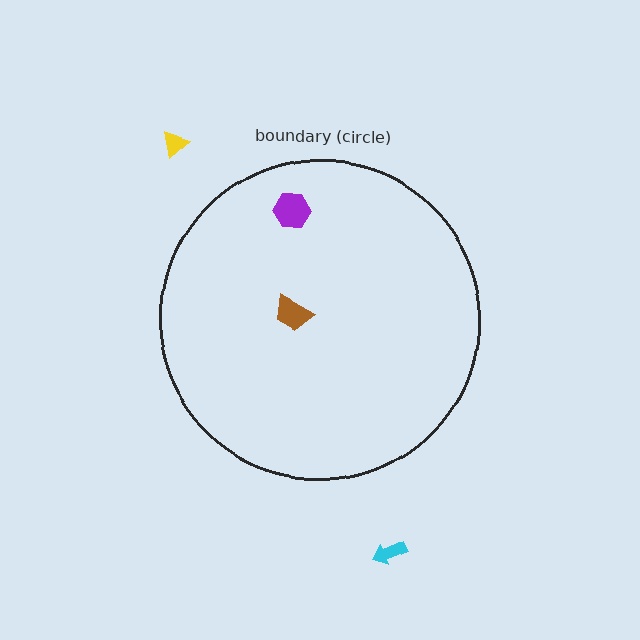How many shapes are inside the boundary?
2 inside, 2 outside.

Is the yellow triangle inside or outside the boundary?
Outside.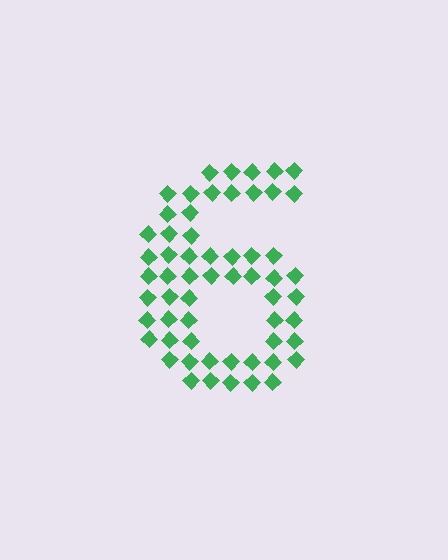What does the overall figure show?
The overall figure shows the digit 6.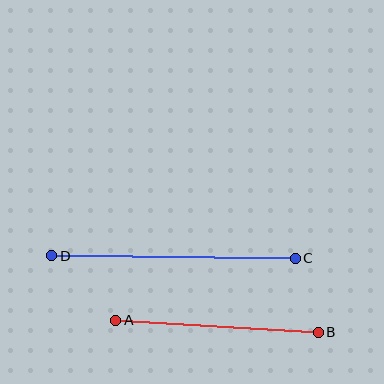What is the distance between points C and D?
The distance is approximately 243 pixels.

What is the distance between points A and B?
The distance is approximately 203 pixels.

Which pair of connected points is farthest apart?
Points C and D are farthest apart.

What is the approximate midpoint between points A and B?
The midpoint is at approximately (217, 326) pixels.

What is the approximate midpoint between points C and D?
The midpoint is at approximately (174, 257) pixels.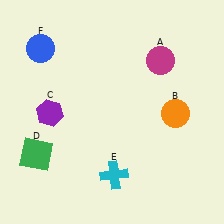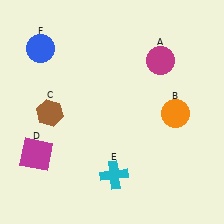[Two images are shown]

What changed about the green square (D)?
In Image 1, D is green. In Image 2, it changed to magenta.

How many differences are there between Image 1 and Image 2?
There are 2 differences between the two images.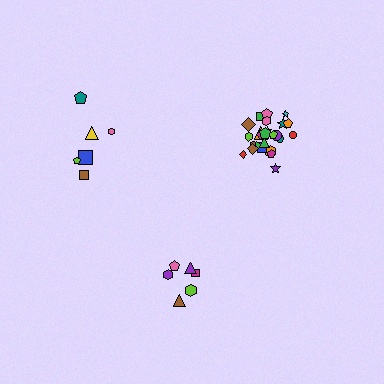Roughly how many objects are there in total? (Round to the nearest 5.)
Roughly 35 objects in total.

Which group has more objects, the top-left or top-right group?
The top-right group.